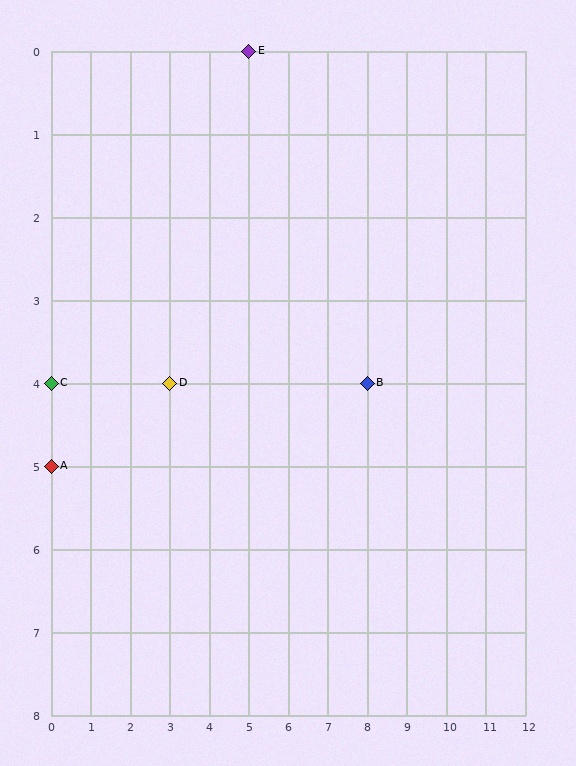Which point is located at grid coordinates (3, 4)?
Point D is at (3, 4).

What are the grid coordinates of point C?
Point C is at grid coordinates (0, 4).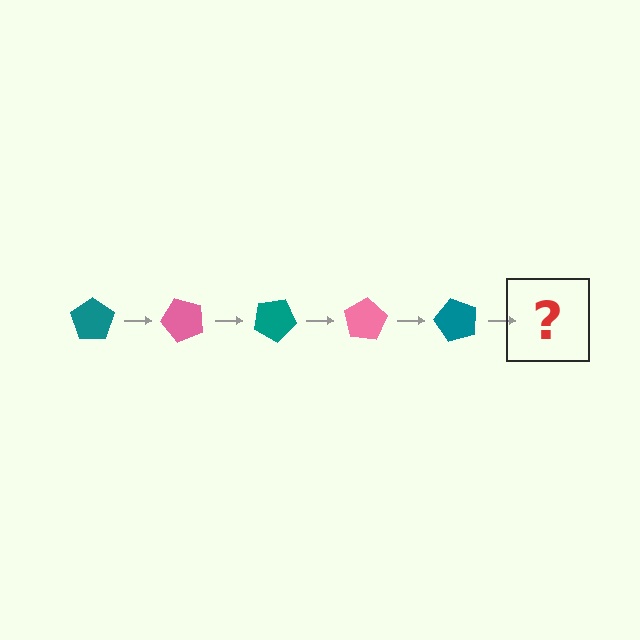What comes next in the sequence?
The next element should be a pink pentagon, rotated 250 degrees from the start.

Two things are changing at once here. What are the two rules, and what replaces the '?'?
The two rules are that it rotates 50 degrees each step and the color cycles through teal and pink. The '?' should be a pink pentagon, rotated 250 degrees from the start.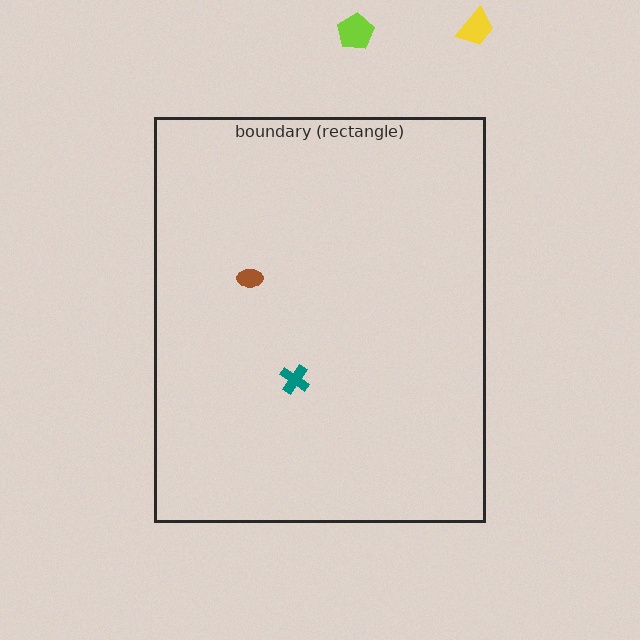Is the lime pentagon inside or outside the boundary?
Outside.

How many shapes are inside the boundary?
2 inside, 2 outside.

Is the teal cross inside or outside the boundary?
Inside.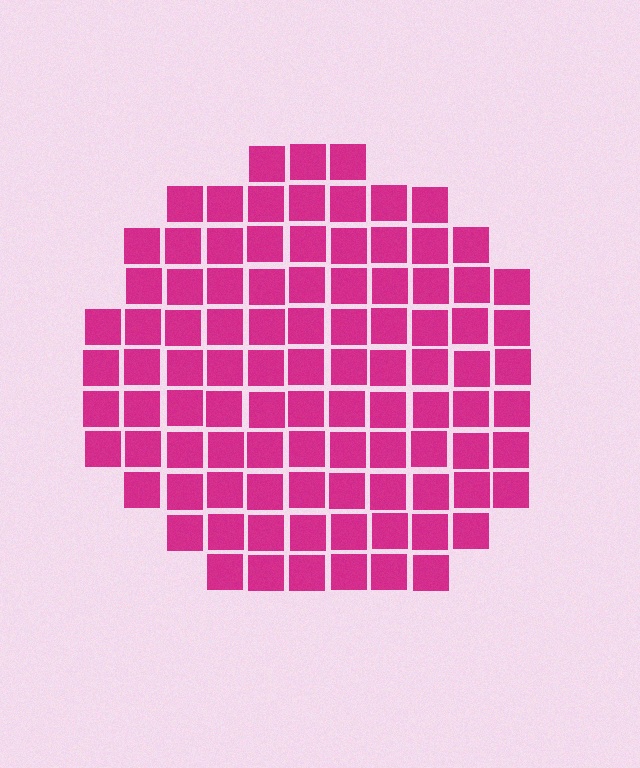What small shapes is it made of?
It is made of small squares.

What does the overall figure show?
The overall figure shows a circle.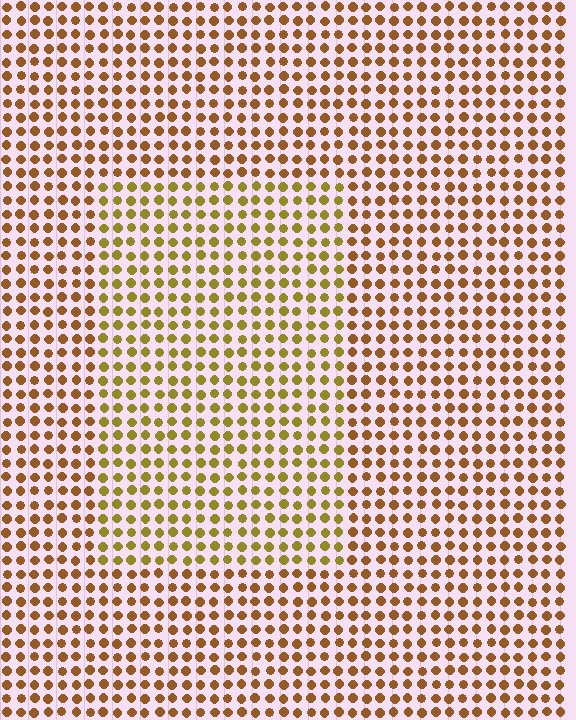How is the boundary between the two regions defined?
The boundary is defined purely by a slight shift in hue (about 26 degrees). Spacing, size, and orientation are identical on both sides.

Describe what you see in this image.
The image is filled with small brown elements in a uniform arrangement. A rectangle-shaped region is visible where the elements are tinted to a slightly different hue, forming a subtle color boundary.